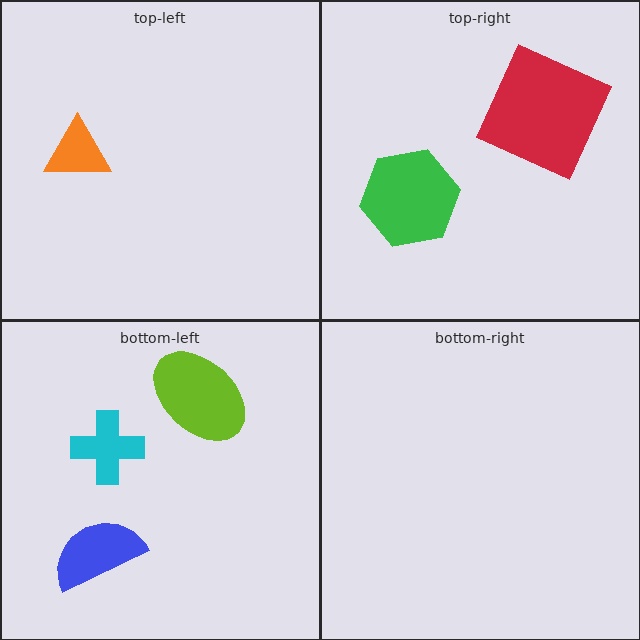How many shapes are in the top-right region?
2.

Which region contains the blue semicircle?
The bottom-left region.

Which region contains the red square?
The top-right region.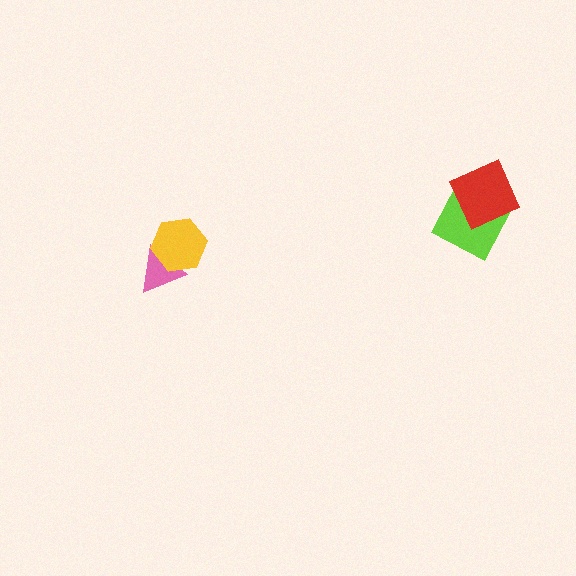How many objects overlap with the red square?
1 object overlaps with the red square.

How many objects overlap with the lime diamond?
1 object overlaps with the lime diamond.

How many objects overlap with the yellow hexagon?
1 object overlaps with the yellow hexagon.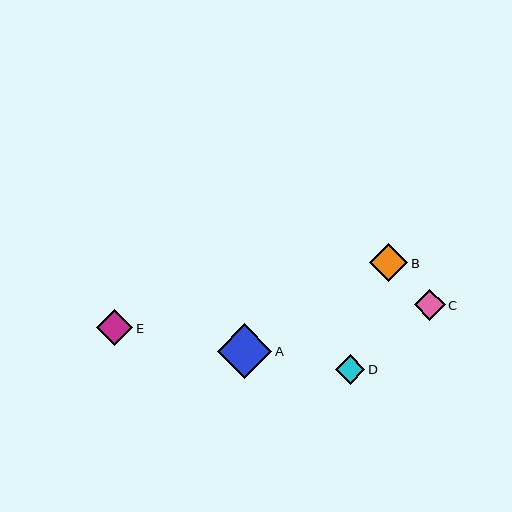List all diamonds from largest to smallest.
From largest to smallest: A, B, E, C, D.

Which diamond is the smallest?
Diamond D is the smallest with a size of approximately 29 pixels.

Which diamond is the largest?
Diamond A is the largest with a size of approximately 55 pixels.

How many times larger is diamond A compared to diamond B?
Diamond A is approximately 1.5 times the size of diamond B.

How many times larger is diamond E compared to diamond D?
Diamond E is approximately 1.2 times the size of diamond D.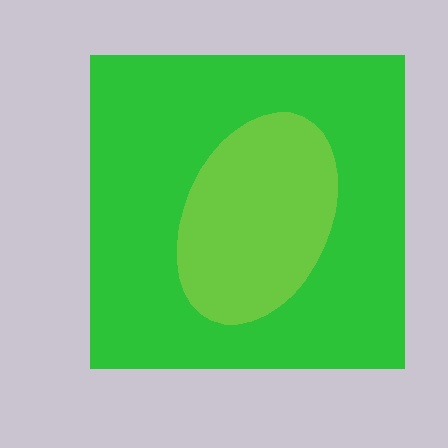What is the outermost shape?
The green square.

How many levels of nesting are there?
2.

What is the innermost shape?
The lime ellipse.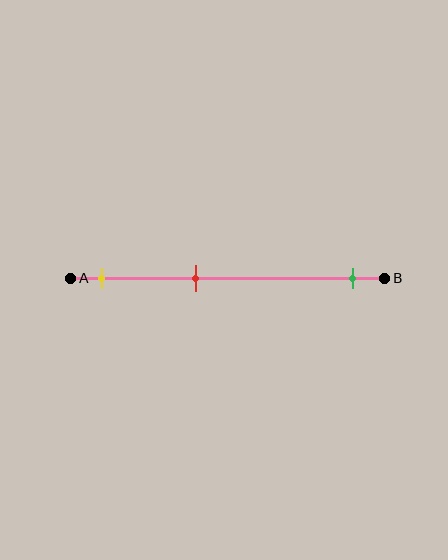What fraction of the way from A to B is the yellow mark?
The yellow mark is approximately 10% (0.1) of the way from A to B.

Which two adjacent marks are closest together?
The yellow and red marks are the closest adjacent pair.